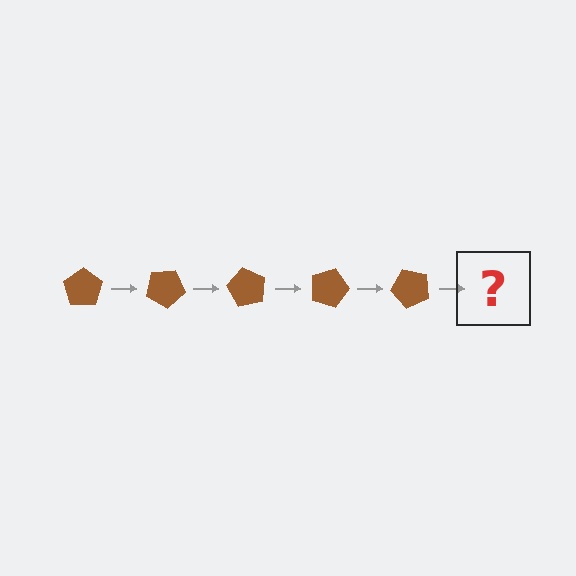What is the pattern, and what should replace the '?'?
The pattern is that the pentagon rotates 30 degrees each step. The '?' should be a brown pentagon rotated 150 degrees.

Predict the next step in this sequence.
The next step is a brown pentagon rotated 150 degrees.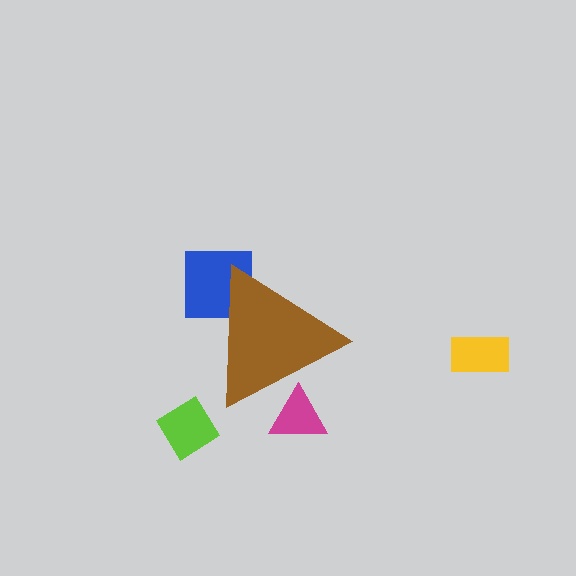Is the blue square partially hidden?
Yes, the blue square is partially hidden behind the brown triangle.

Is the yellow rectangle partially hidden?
No, the yellow rectangle is fully visible.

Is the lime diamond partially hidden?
No, the lime diamond is fully visible.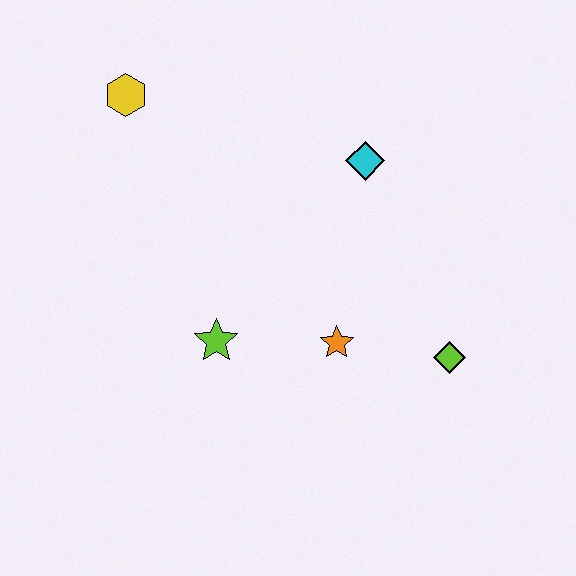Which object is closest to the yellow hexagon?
The cyan diamond is closest to the yellow hexagon.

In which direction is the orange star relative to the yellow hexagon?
The orange star is below the yellow hexagon.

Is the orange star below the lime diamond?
No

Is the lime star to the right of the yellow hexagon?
Yes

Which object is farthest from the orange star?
The yellow hexagon is farthest from the orange star.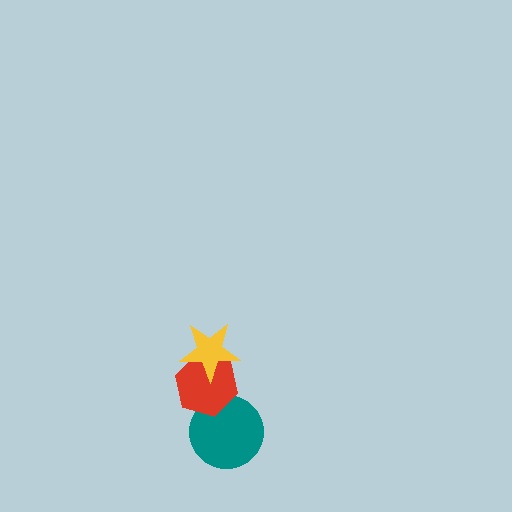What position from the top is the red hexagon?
The red hexagon is 2nd from the top.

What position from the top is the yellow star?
The yellow star is 1st from the top.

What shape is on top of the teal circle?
The red hexagon is on top of the teal circle.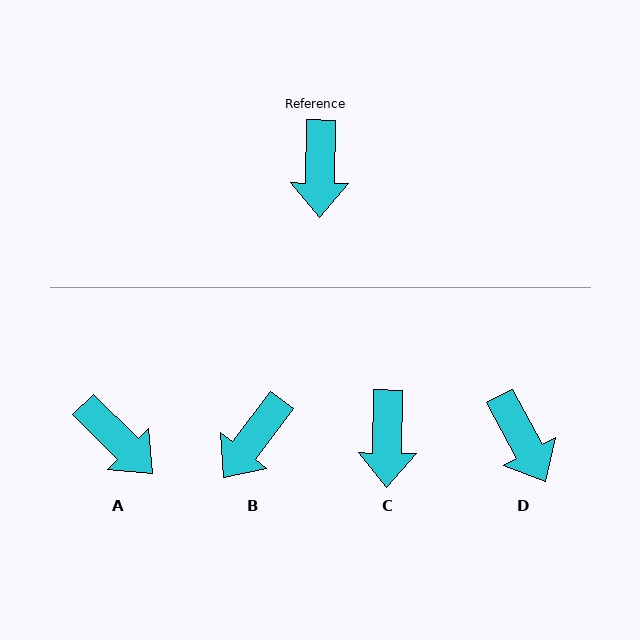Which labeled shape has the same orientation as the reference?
C.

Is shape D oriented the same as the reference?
No, it is off by about 29 degrees.